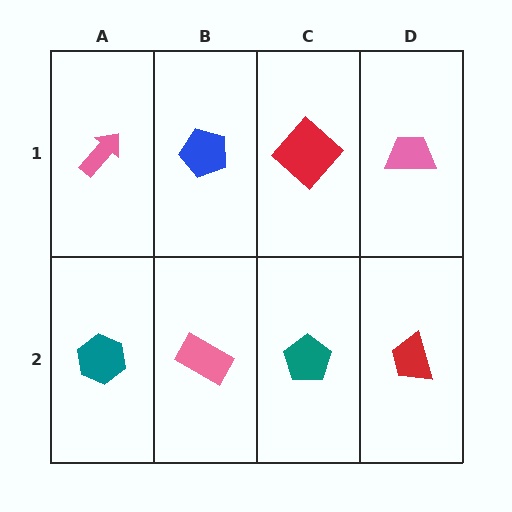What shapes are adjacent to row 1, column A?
A teal hexagon (row 2, column A), a blue pentagon (row 1, column B).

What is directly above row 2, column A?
A pink arrow.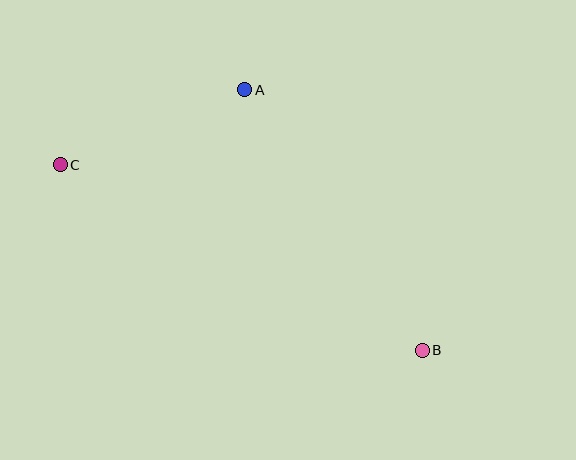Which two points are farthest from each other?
Points B and C are farthest from each other.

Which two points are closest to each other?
Points A and C are closest to each other.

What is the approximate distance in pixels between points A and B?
The distance between A and B is approximately 315 pixels.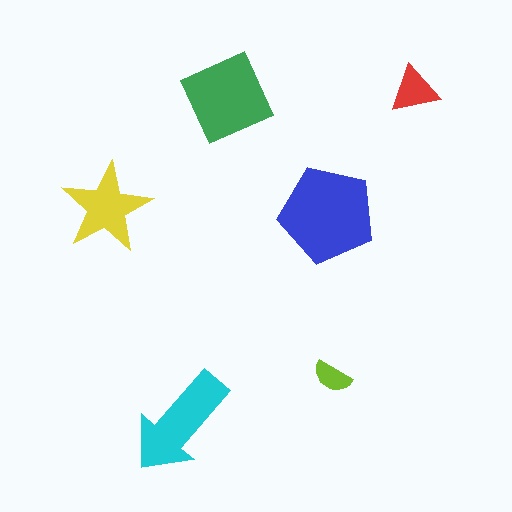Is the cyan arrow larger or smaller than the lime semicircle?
Larger.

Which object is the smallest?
The lime semicircle.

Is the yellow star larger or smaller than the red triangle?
Larger.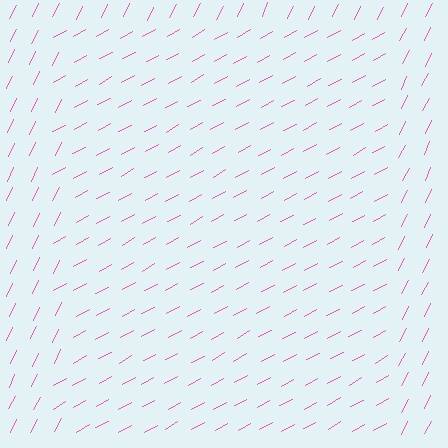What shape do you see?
I see a rectangle.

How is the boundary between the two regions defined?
The boundary is defined purely by a change in line orientation (approximately 35 degrees difference). All lines are the same color and thickness.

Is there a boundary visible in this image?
Yes, there is a texture boundary formed by a change in line orientation.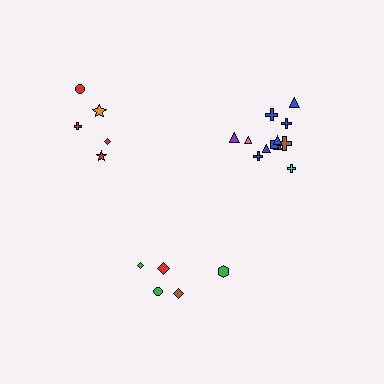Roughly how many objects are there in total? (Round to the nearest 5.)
Roughly 20 objects in total.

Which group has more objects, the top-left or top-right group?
The top-right group.